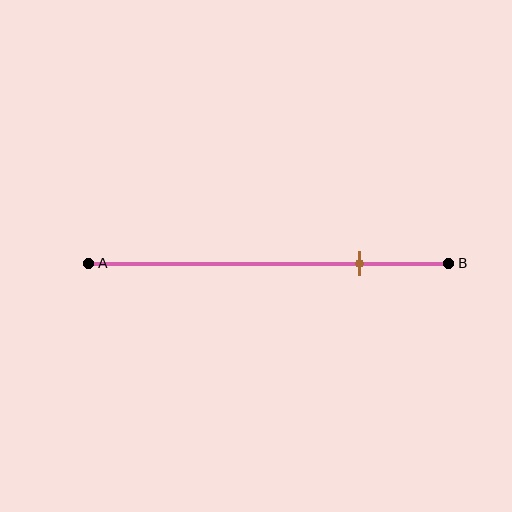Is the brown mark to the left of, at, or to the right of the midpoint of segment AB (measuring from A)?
The brown mark is to the right of the midpoint of segment AB.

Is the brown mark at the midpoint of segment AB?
No, the mark is at about 75% from A, not at the 50% midpoint.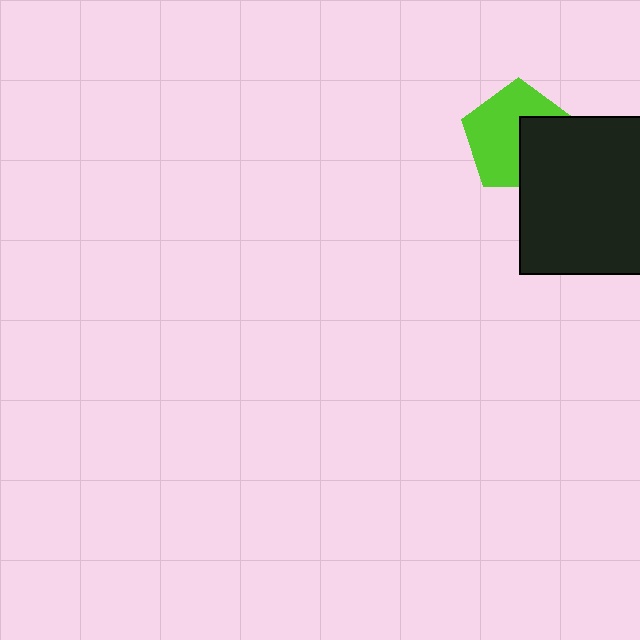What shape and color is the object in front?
The object in front is a black square.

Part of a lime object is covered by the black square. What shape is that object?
It is a pentagon.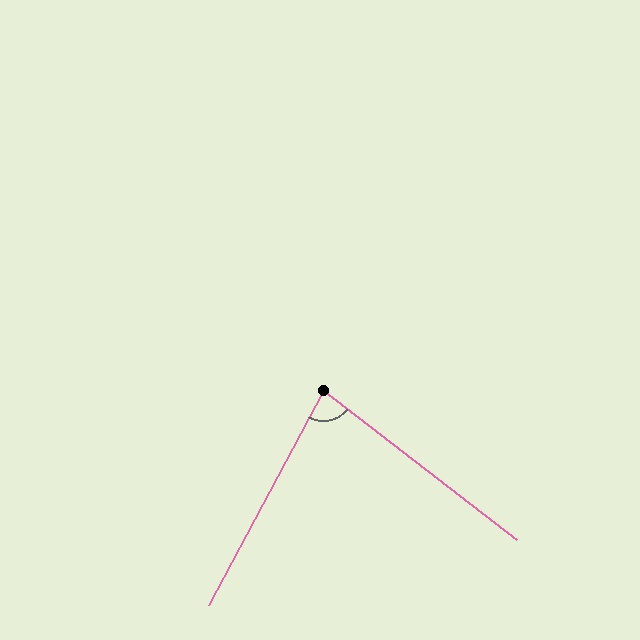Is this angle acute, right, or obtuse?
It is acute.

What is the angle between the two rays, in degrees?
Approximately 80 degrees.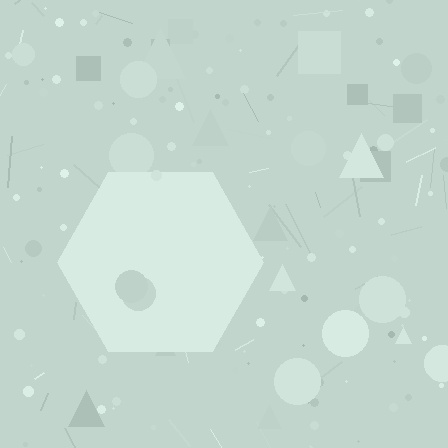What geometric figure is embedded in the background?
A hexagon is embedded in the background.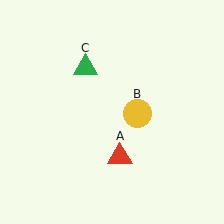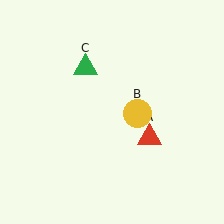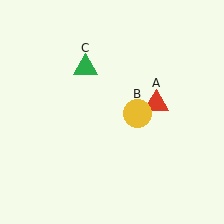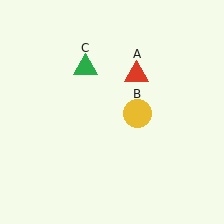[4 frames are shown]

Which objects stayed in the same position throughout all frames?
Yellow circle (object B) and green triangle (object C) remained stationary.